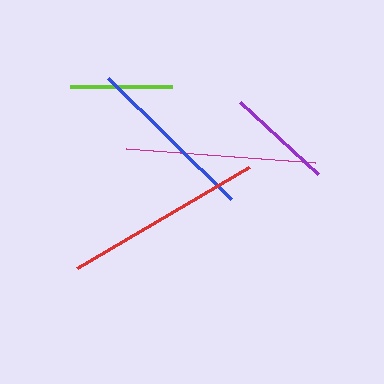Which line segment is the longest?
The red line is the longest at approximately 199 pixels.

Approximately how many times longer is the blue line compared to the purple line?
The blue line is approximately 1.6 times the length of the purple line.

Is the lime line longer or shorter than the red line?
The red line is longer than the lime line.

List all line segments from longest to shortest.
From longest to shortest: red, magenta, blue, purple, lime.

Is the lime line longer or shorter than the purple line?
The purple line is longer than the lime line.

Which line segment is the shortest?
The lime line is the shortest at approximately 102 pixels.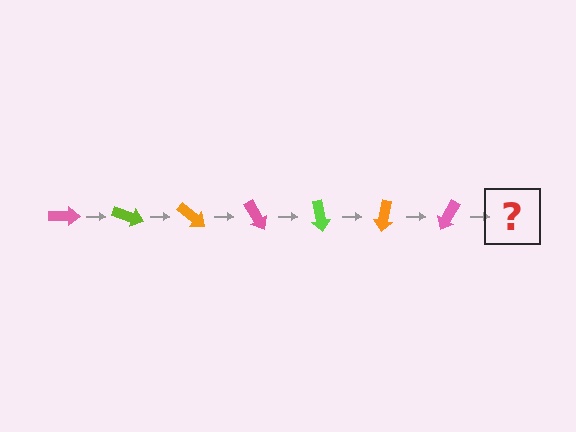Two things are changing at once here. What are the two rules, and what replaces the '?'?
The two rules are that it rotates 20 degrees each step and the color cycles through pink, lime, and orange. The '?' should be a lime arrow, rotated 140 degrees from the start.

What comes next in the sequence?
The next element should be a lime arrow, rotated 140 degrees from the start.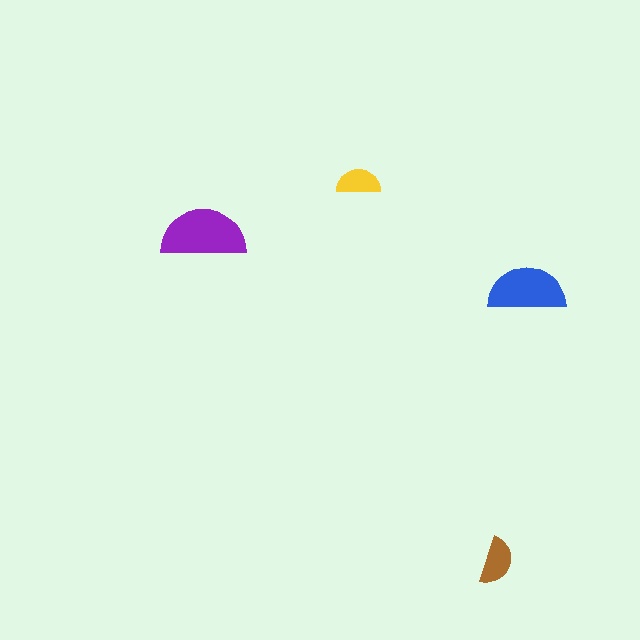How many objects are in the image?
There are 4 objects in the image.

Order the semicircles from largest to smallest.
the purple one, the blue one, the brown one, the yellow one.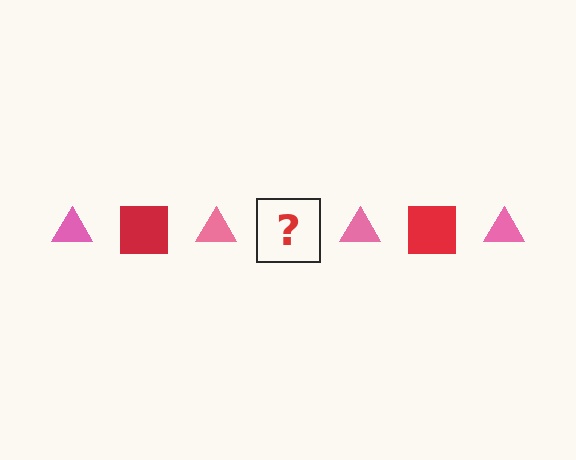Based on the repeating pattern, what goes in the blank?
The blank should be a red square.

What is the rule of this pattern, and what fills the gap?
The rule is that the pattern alternates between pink triangle and red square. The gap should be filled with a red square.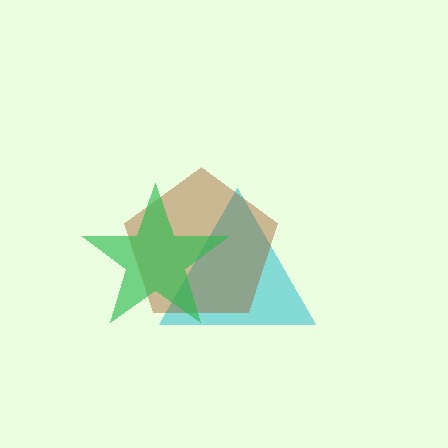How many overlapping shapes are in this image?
There are 3 overlapping shapes in the image.